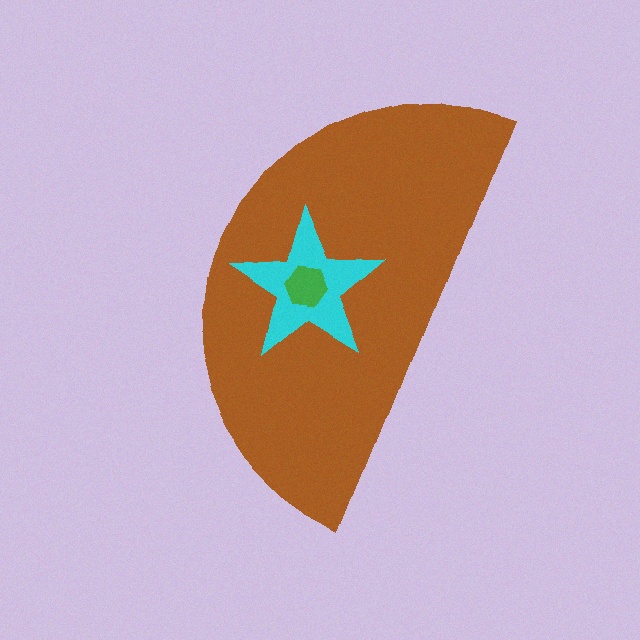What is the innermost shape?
The green hexagon.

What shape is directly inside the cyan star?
The green hexagon.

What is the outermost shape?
The brown semicircle.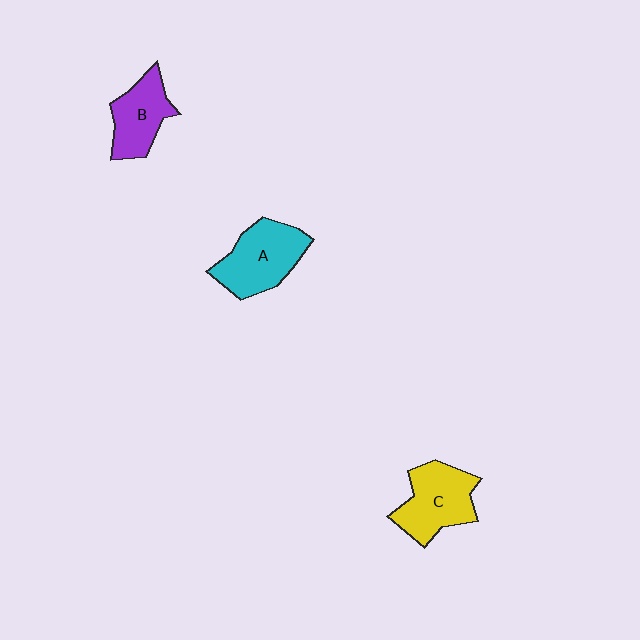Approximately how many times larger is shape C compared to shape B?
Approximately 1.2 times.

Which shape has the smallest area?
Shape B (purple).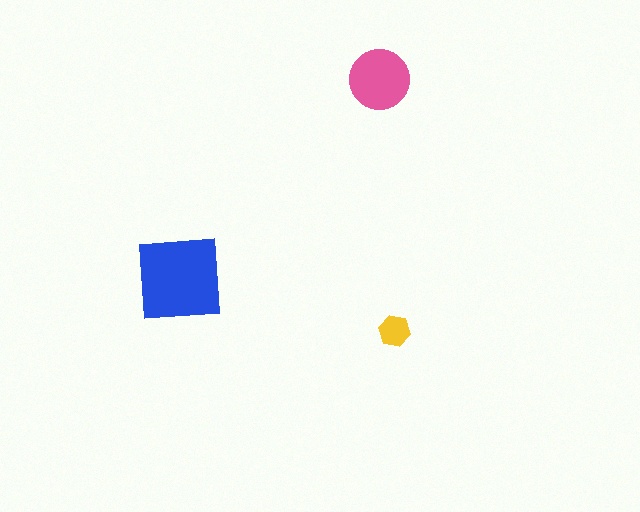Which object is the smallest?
The yellow hexagon.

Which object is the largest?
The blue square.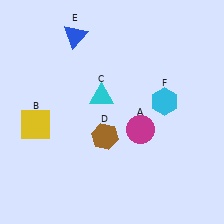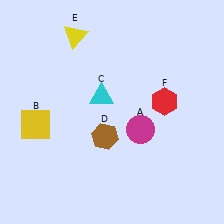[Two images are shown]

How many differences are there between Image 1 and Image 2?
There are 2 differences between the two images.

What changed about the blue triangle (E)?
In Image 1, E is blue. In Image 2, it changed to yellow.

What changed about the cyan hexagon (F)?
In Image 1, F is cyan. In Image 2, it changed to red.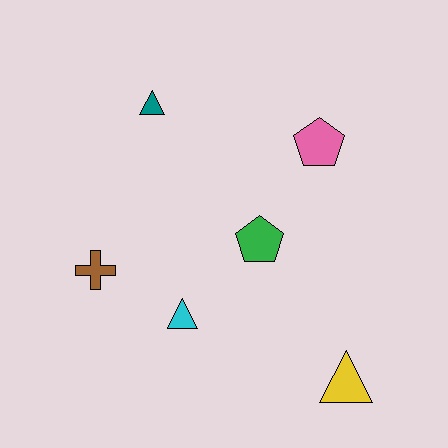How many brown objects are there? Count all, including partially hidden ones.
There is 1 brown object.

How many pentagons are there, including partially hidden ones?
There are 2 pentagons.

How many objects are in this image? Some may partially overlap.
There are 6 objects.